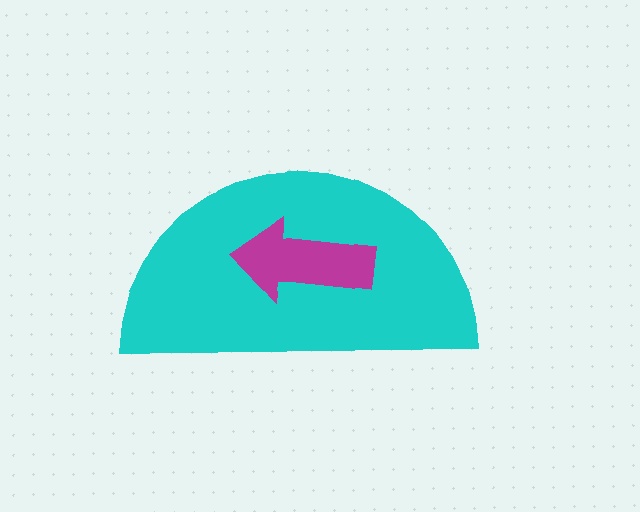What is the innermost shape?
The magenta arrow.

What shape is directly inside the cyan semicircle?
The magenta arrow.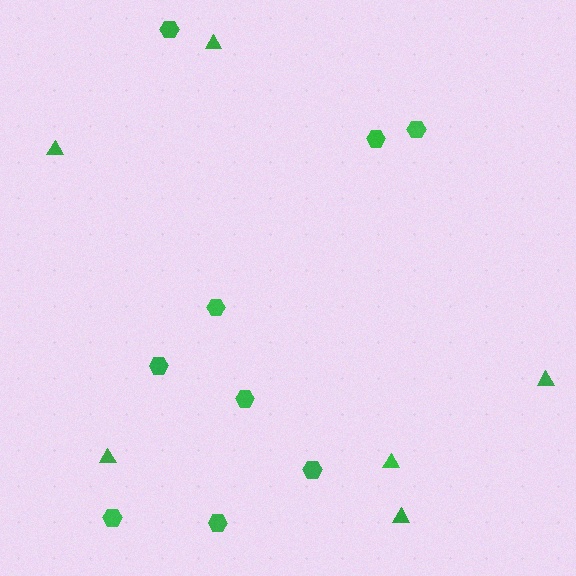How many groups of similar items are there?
There are 2 groups: one group of hexagons (9) and one group of triangles (6).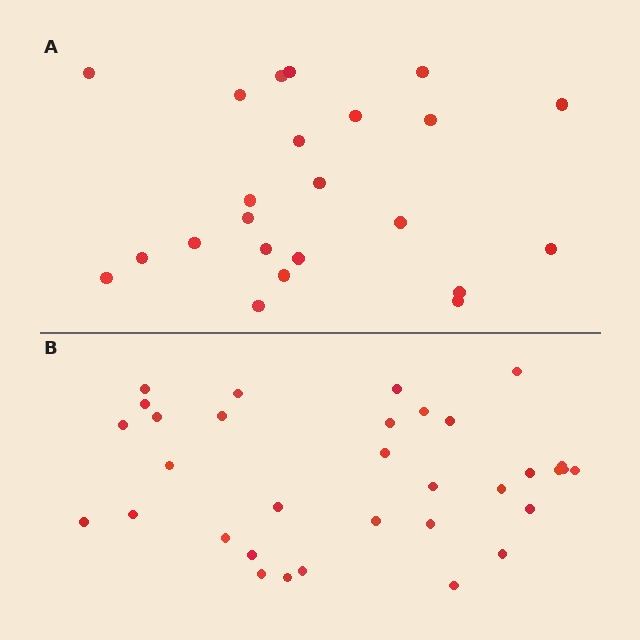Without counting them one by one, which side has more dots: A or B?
Region B (the bottom region) has more dots.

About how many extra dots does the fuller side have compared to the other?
Region B has roughly 10 or so more dots than region A.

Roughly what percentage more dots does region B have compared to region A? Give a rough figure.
About 45% more.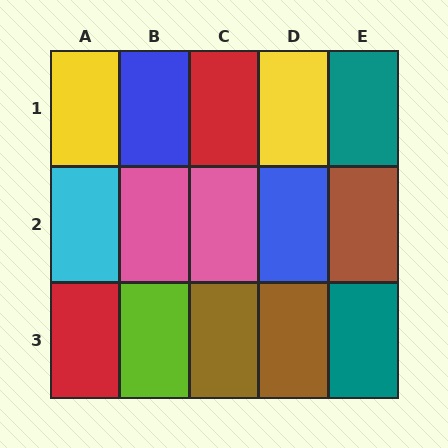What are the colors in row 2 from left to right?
Cyan, pink, pink, blue, brown.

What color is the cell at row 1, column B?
Blue.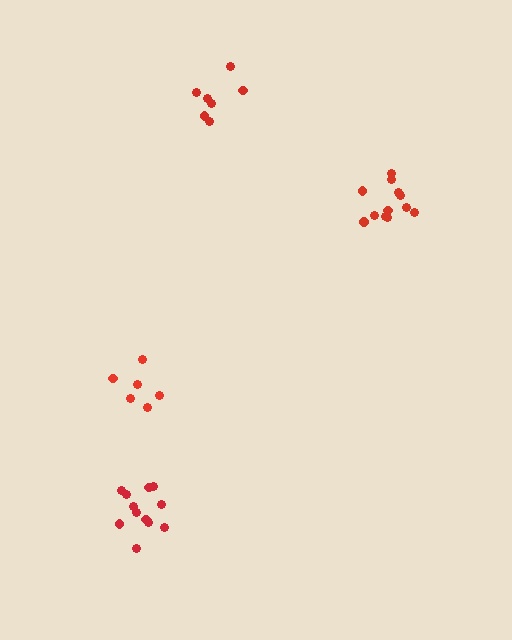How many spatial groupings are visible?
There are 4 spatial groupings.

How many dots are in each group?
Group 1: 12 dots, Group 2: 6 dots, Group 3: 7 dots, Group 4: 12 dots (37 total).